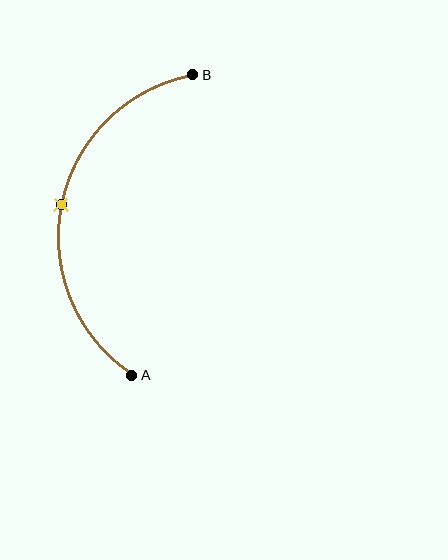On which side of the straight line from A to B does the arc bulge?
The arc bulges to the left of the straight line connecting A and B.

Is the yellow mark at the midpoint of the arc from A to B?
Yes. The yellow mark lies on the arc at equal arc-length from both A and B — it is the arc midpoint.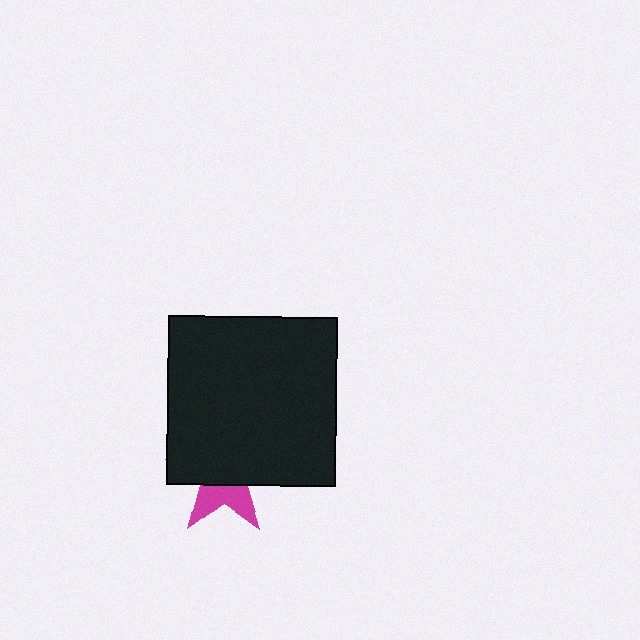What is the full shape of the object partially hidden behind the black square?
The partially hidden object is a magenta star.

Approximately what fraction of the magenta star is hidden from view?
Roughly 63% of the magenta star is hidden behind the black square.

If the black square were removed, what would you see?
You would see the complete magenta star.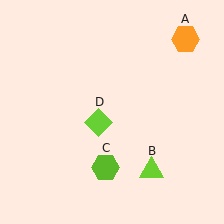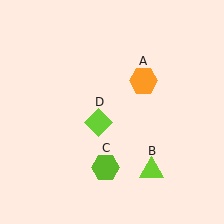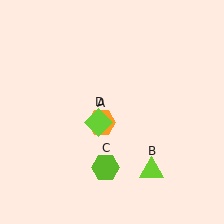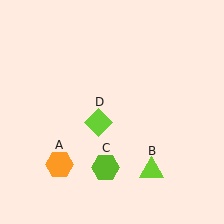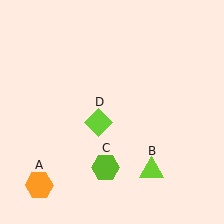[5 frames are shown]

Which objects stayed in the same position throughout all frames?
Lime triangle (object B) and lime hexagon (object C) and lime diamond (object D) remained stationary.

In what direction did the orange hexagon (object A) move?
The orange hexagon (object A) moved down and to the left.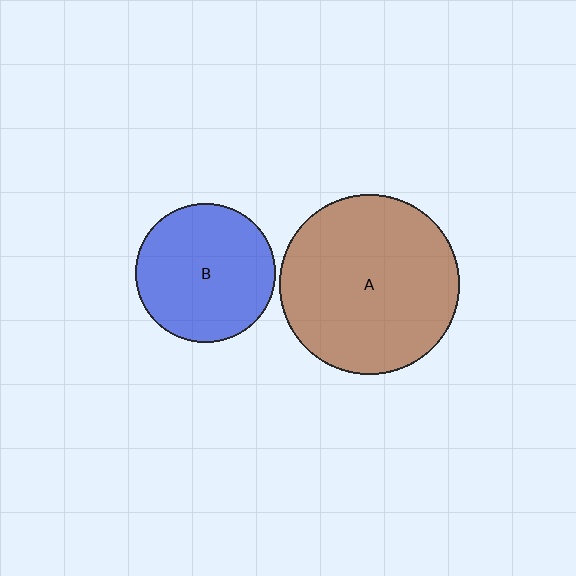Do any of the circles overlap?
No, none of the circles overlap.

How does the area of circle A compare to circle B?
Approximately 1.7 times.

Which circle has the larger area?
Circle A (brown).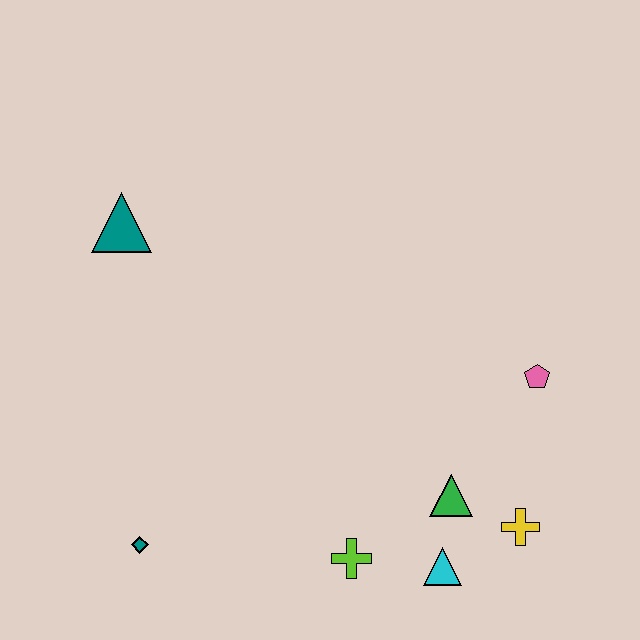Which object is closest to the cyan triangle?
The green triangle is closest to the cyan triangle.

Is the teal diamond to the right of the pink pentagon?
No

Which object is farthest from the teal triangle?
The yellow cross is farthest from the teal triangle.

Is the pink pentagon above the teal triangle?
No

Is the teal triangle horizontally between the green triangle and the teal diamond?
No